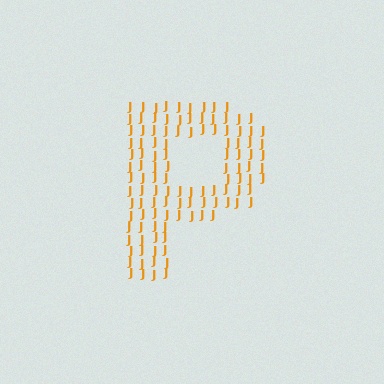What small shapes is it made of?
It is made of small letter J's.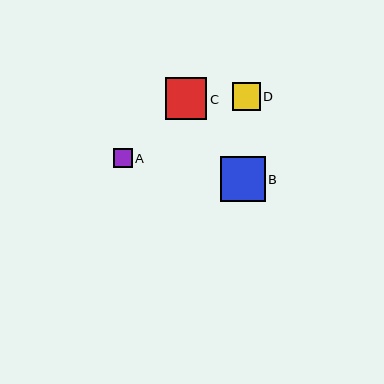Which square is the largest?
Square B is the largest with a size of approximately 45 pixels.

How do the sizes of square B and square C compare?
Square B and square C are approximately the same size.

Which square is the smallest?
Square A is the smallest with a size of approximately 19 pixels.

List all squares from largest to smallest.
From largest to smallest: B, C, D, A.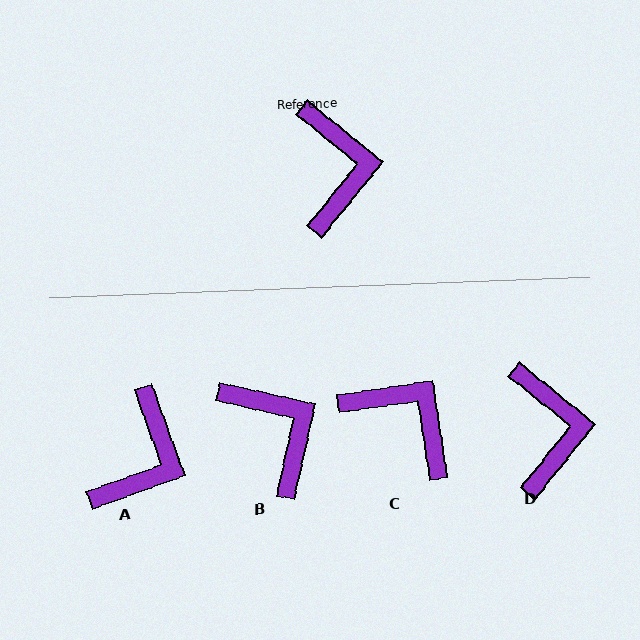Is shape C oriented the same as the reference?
No, it is off by about 47 degrees.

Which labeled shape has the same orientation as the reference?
D.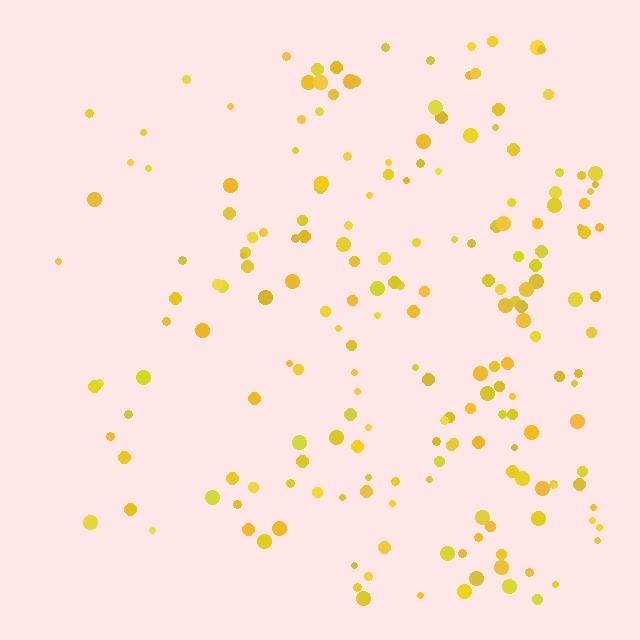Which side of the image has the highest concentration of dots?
The right.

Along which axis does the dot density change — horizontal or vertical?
Horizontal.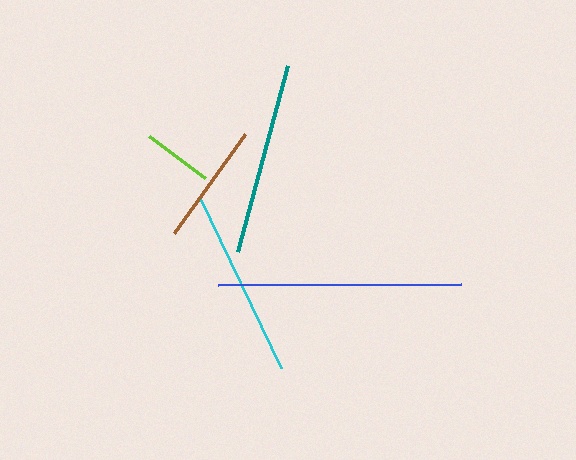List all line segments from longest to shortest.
From longest to shortest: blue, teal, cyan, brown, lime.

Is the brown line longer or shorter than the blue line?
The blue line is longer than the brown line.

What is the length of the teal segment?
The teal segment is approximately 193 pixels long.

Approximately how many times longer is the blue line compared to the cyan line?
The blue line is approximately 1.3 times the length of the cyan line.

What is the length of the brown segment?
The brown segment is approximately 122 pixels long.